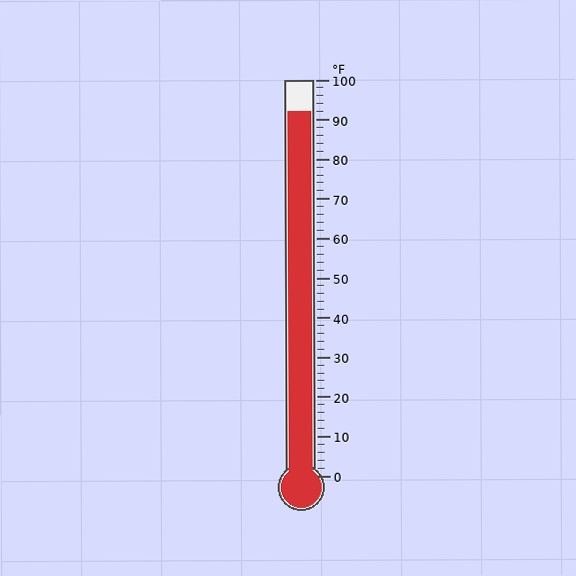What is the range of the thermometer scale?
The thermometer scale ranges from 0°F to 100°F.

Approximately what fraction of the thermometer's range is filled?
The thermometer is filled to approximately 90% of its range.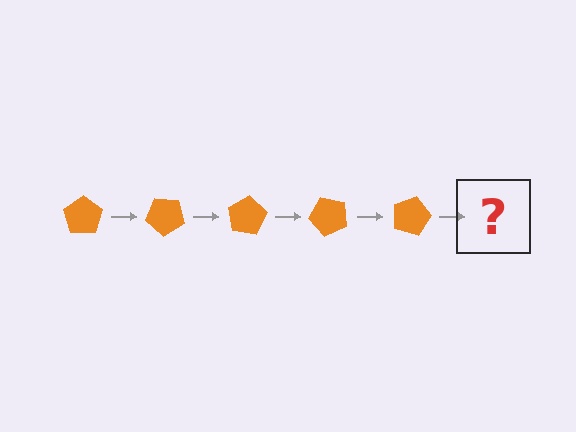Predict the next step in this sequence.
The next step is an orange pentagon rotated 200 degrees.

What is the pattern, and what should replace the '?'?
The pattern is that the pentagon rotates 40 degrees each step. The '?' should be an orange pentagon rotated 200 degrees.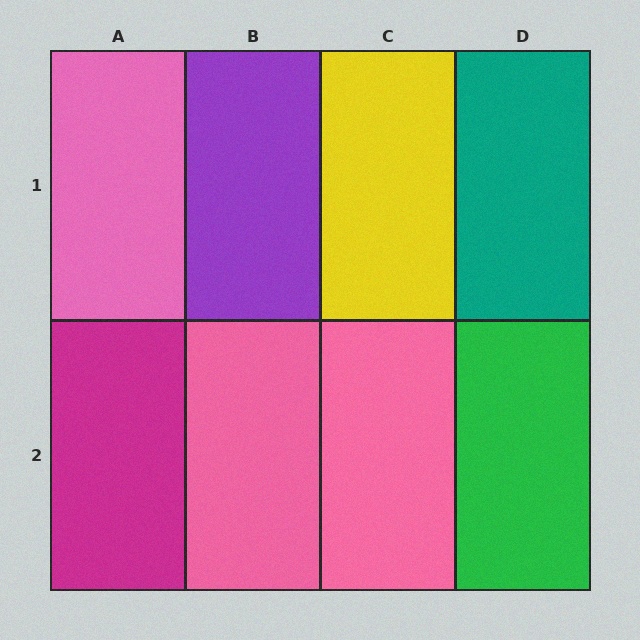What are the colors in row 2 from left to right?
Magenta, pink, pink, green.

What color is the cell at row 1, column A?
Pink.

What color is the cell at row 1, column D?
Teal.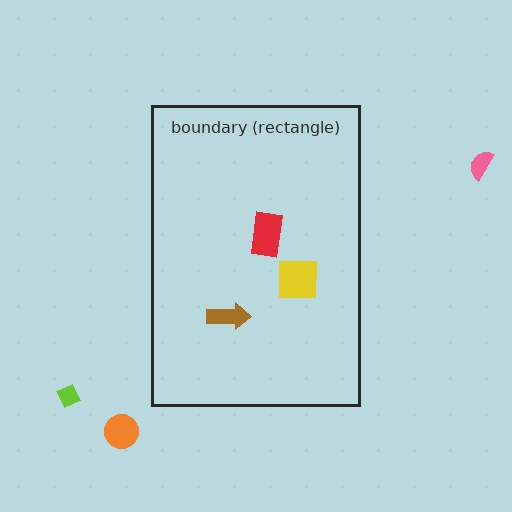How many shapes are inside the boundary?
3 inside, 3 outside.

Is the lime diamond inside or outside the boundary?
Outside.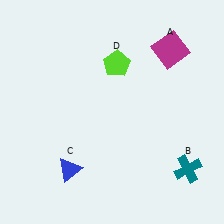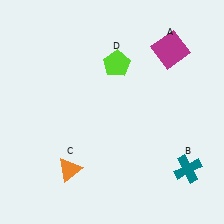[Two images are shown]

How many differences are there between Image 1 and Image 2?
There is 1 difference between the two images.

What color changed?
The triangle (C) changed from blue in Image 1 to orange in Image 2.